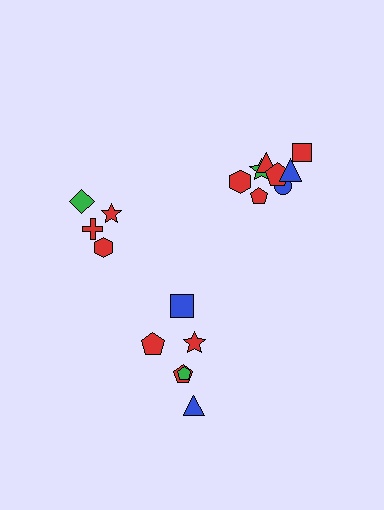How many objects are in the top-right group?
There are 8 objects.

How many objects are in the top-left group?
There are 4 objects.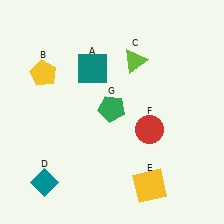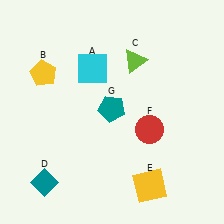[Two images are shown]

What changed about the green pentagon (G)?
In Image 1, G is green. In Image 2, it changed to teal.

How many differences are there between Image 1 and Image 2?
There are 2 differences between the two images.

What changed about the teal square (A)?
In Image 1, A is teal. In Image 2, it changed to cyan.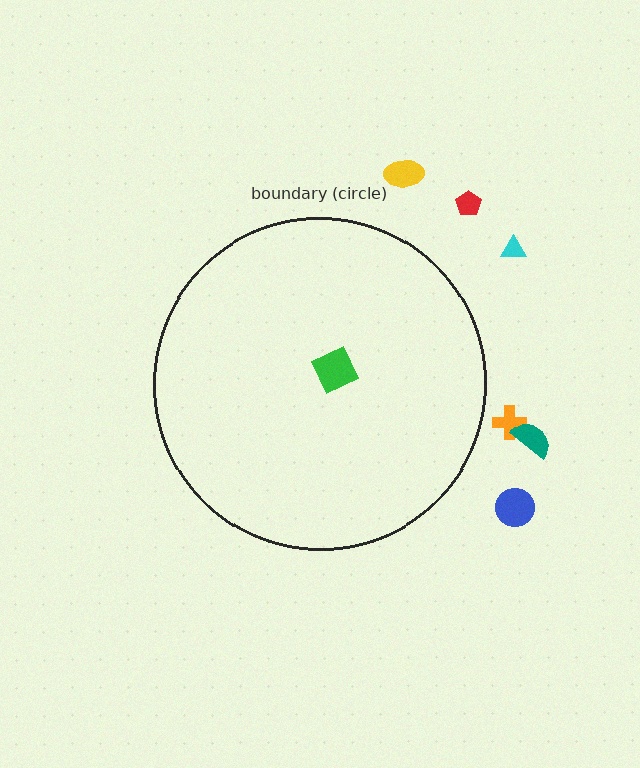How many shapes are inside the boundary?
1 inside, 6 outside.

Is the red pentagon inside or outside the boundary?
Outside.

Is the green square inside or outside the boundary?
Inside.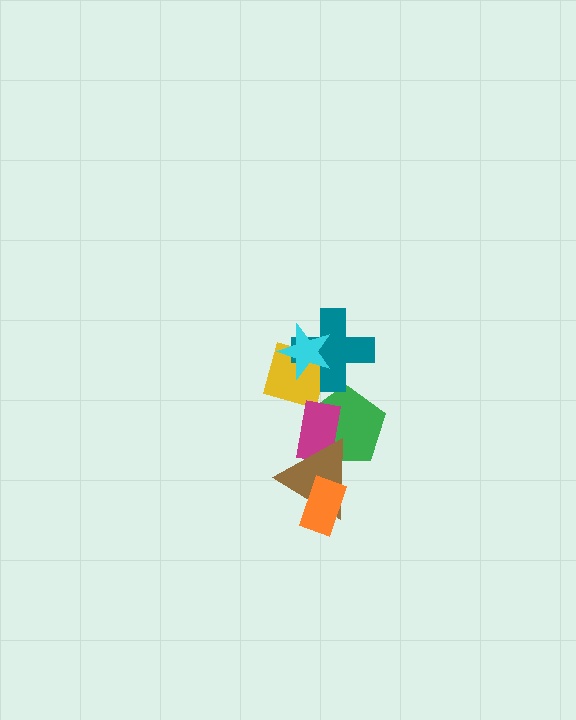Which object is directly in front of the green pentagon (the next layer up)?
The yellow diamond is directly in front of the green pentagon.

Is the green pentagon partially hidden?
Yes, it is partially covered by another shape.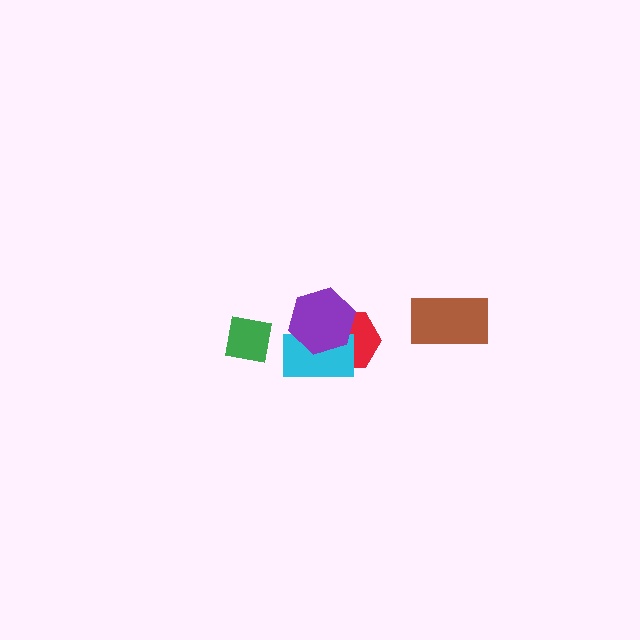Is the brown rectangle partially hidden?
No, no other shape covers it.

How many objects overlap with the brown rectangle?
0 objects overlap with the brown rectangle.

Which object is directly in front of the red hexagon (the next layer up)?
The cyan rectangle is directly in front of the red hexagon.